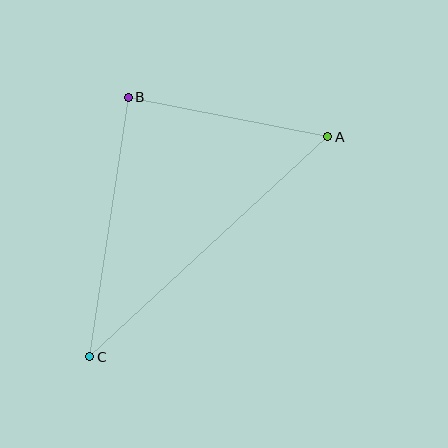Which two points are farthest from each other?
Points A and C are farthest from each other.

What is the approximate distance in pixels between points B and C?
The distance between B and C is approximately 262 pixels.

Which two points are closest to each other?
Points A and B are closest to each other.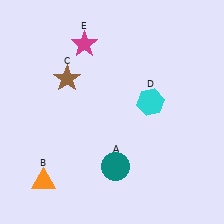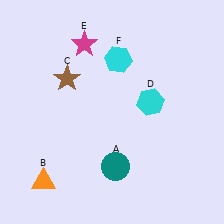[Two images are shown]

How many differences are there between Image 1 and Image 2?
There is 1 difference between the two images.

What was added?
A cyan hexagon (F) was added in Image 2.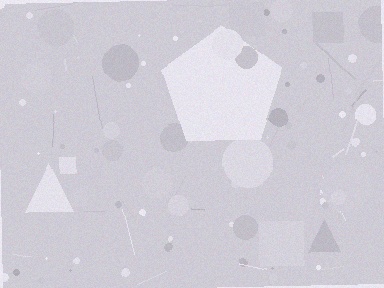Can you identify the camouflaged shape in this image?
The camouflaged shape is a pentagon.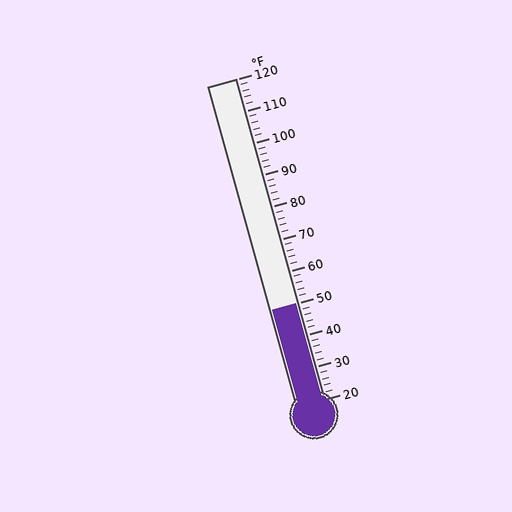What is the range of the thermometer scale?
The thermometer scale ranges from 20°F to 120°F.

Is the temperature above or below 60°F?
The temperature is below 60°F.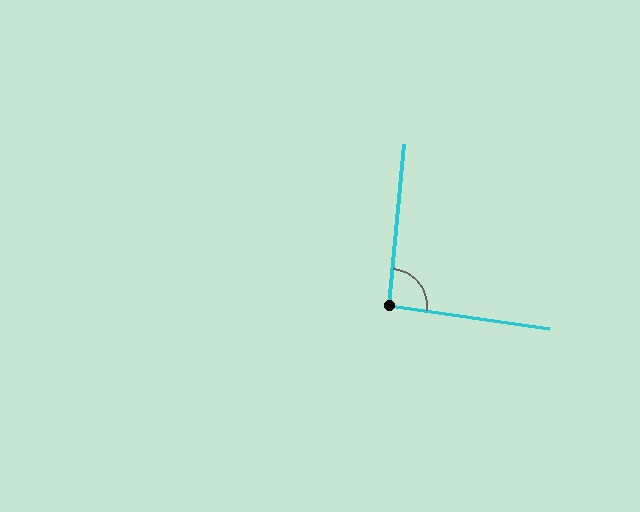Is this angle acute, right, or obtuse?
It is approximately a right angle.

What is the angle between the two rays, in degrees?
Approximately 93 degrees.